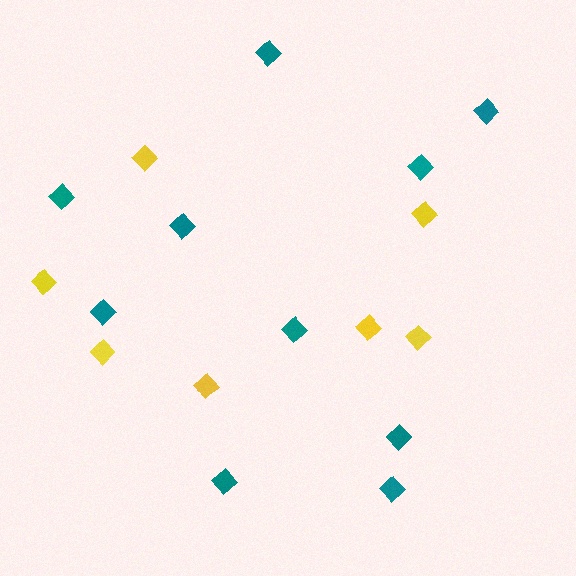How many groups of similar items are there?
There are 2 groups: one group of yellow diamonds (7) and one group of teal diamonds (10).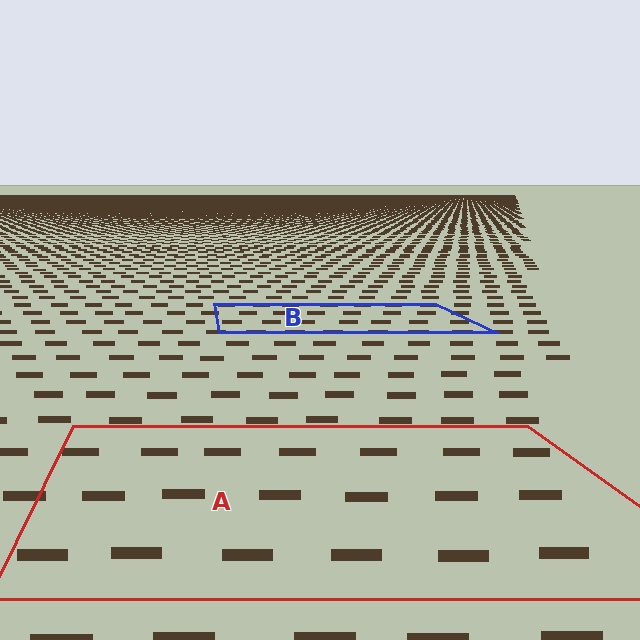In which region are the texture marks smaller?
The texture marks are smaller in region B, because it is farther away.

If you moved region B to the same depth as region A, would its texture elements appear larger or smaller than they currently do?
They would appear larger. At a closer depth, the same texture elements are projected at a bigger on-screen size.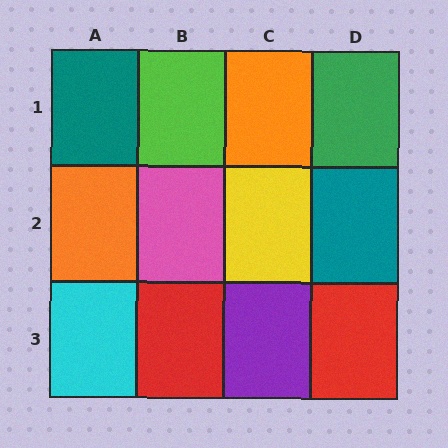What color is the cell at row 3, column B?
Red.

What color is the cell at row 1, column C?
Orange.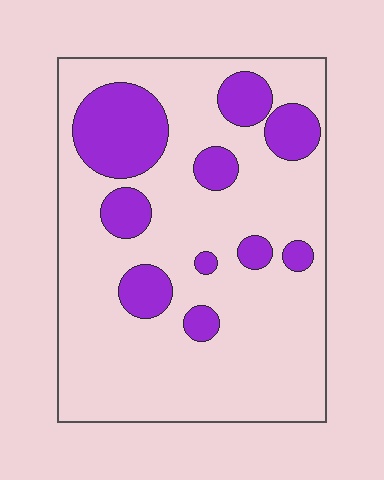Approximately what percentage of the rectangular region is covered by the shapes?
Approximately 20%.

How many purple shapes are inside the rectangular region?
10.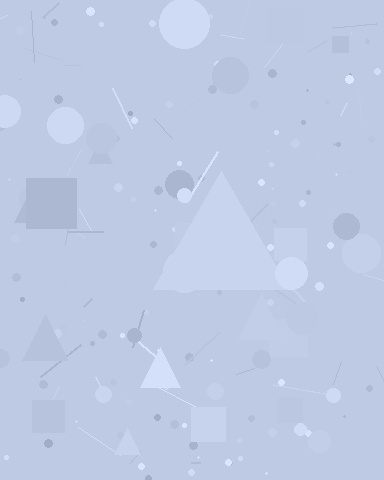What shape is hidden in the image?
A triangle is hidden in the image.